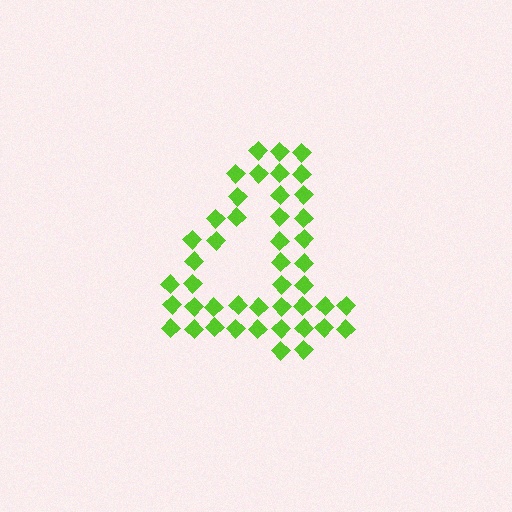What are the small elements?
The small elements are diamonds.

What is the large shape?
The large shape is the digit 4.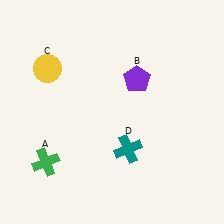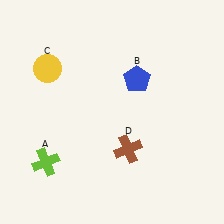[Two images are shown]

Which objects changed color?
A changed from green to lime. B changed from purple to blue. D changed from teal to brown.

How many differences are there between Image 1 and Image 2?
There are 3 differences between the two images.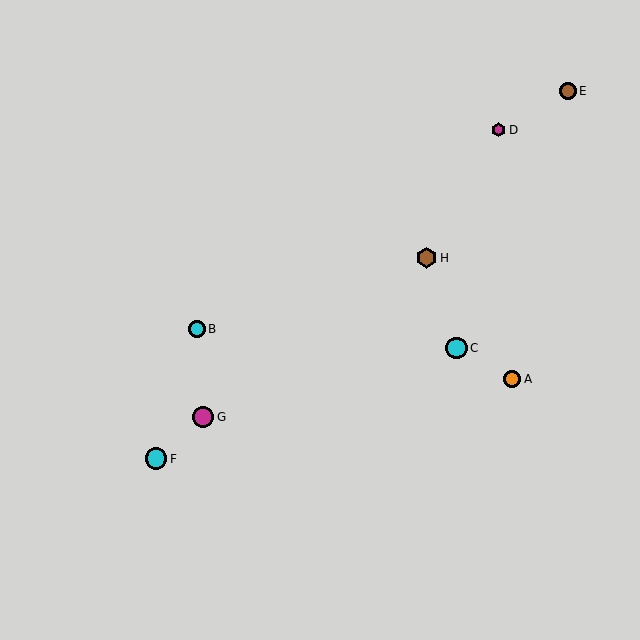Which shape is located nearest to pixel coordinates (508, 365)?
The orange circle (labeled A) at (512, 379) is nearest to that location.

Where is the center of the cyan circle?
The center of the cyan circle is at (156, 459).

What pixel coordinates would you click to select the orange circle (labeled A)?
Click at (512, 379) to select the orange circle A.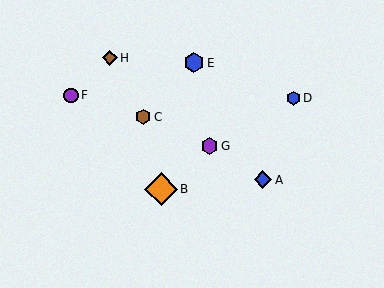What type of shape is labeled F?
Shape F is a purple circle.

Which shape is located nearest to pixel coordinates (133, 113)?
The brown hexagon (labeled C) at (143, 117) is nearest to that location.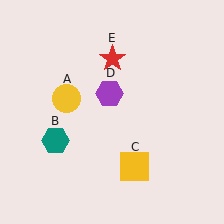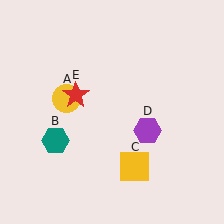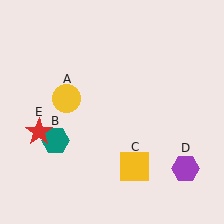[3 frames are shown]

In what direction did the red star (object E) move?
The red star (object E) moved down and to the left.